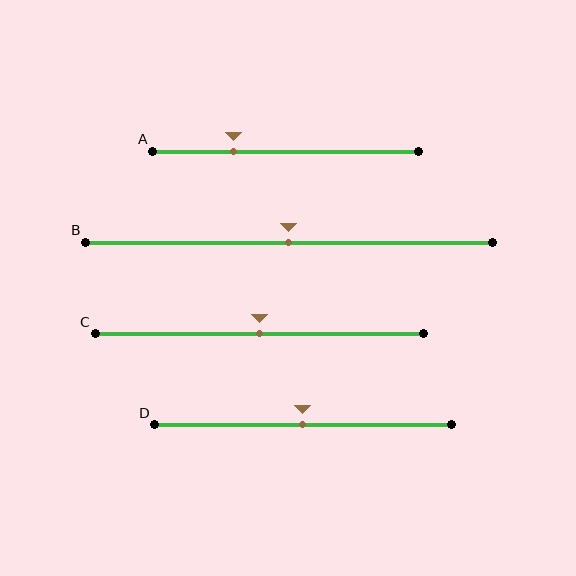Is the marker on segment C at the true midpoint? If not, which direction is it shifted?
Yes, the marker on segment C is at the true midpoint.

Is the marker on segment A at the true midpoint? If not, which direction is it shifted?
No, the marker on segment A is shifted to the left by about 19% of the segment length.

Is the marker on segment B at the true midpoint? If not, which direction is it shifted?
Yes, the marker on segment B is at the true midpoint.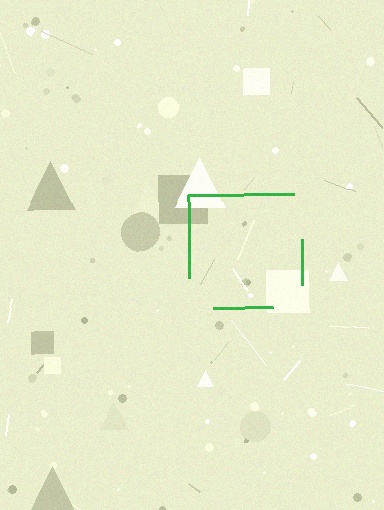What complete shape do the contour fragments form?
The contour fragments form a square.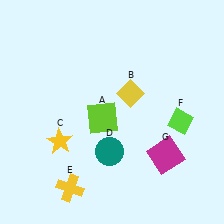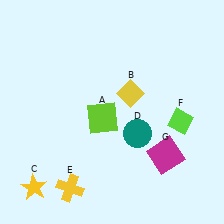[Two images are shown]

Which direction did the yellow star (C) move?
The yellow star (C) moved down.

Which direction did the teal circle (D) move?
The teal circle (D) moved right.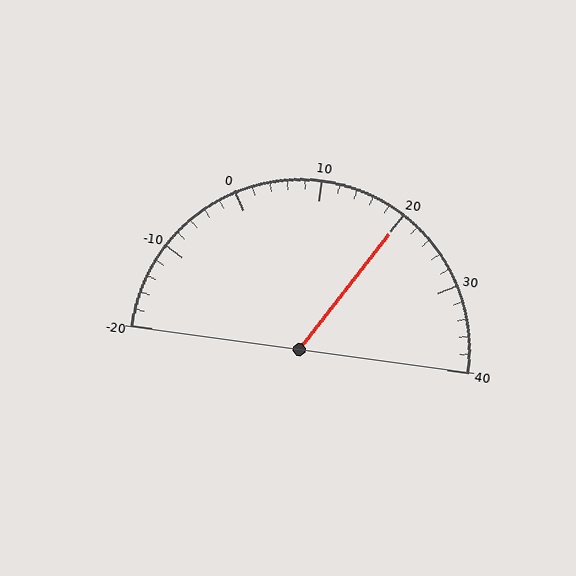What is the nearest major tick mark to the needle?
The nearest major tick mark is 20.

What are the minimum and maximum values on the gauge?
The gauge ranges from -20 to 40.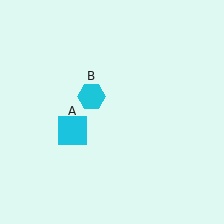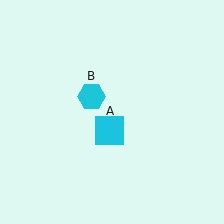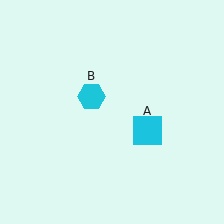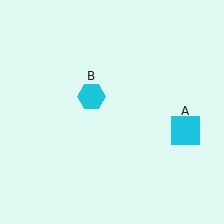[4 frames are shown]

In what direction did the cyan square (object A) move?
The cyan square (object A) moved right.